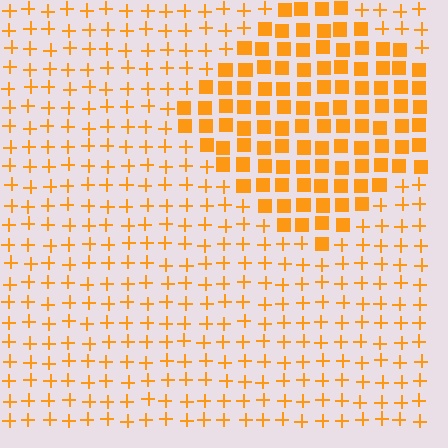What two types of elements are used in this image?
The image uses squares inside the diamond region and plus signs outside it.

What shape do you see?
I see a diamond.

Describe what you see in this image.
The image is filled with small orange elements arranged in a uniform grid. A diamond-shaped region contains squares, while the surrounding area contains plus signs. The boundary is defined purely by the change in element shape.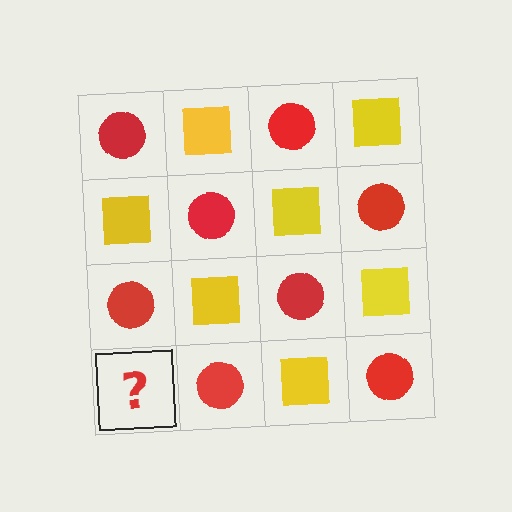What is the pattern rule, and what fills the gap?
The rule is that it alternates red circle and yellow square in a checkerboard pattern. The gap should be filled with a yellow square.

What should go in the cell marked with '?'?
The missing cell should contain a yellow square.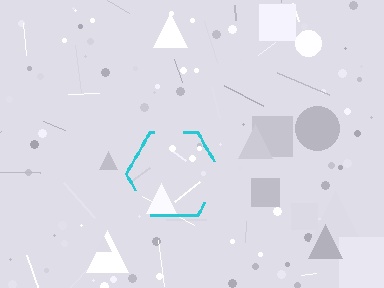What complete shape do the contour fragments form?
The contour fragments form a hexagon.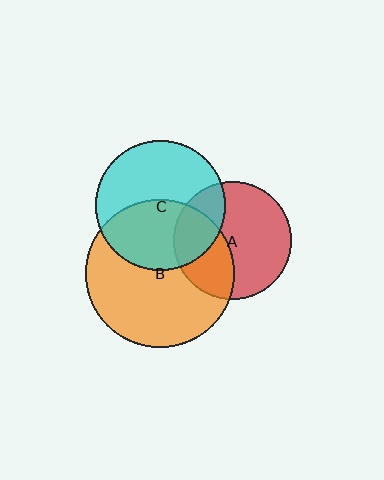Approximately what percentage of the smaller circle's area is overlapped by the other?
Approximately 25%.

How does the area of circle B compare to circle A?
Approximately 1.6 times.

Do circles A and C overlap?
Yes.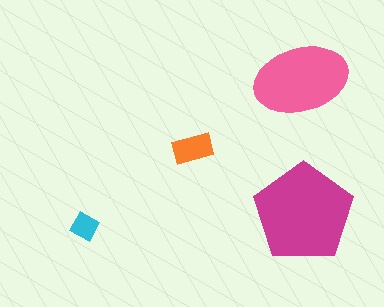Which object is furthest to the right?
The magenta pentagon is rightmost.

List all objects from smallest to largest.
The cyan diamond, the orange rectangle, the pink ellipse, the magenta pentagon.